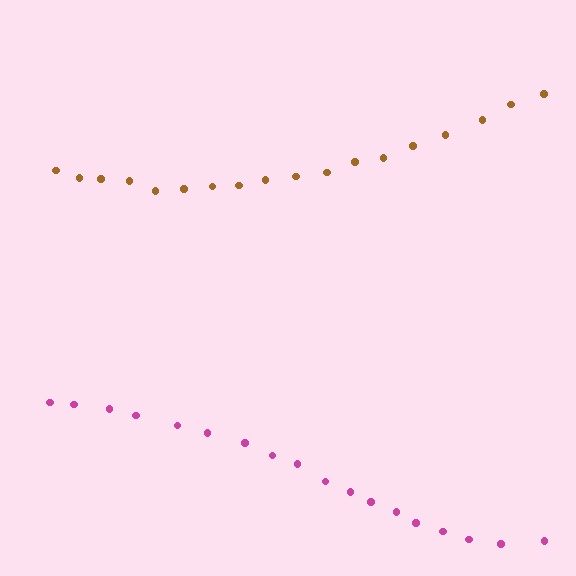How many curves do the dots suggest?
There are 2 distinct paths.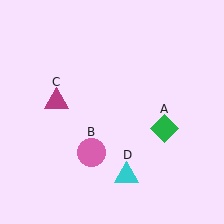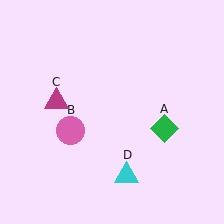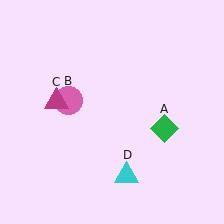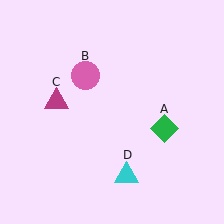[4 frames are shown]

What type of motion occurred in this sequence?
The pink circle (object B) rotated clockwise around the center of the scene.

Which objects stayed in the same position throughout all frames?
Green diamond (object A) and magenta triangle (object C) and cyan triangle (object D) remained stationary.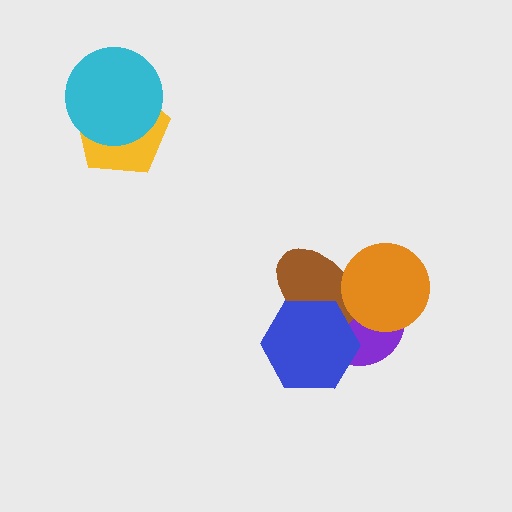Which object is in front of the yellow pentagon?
The cyan circle is in front of the yellow pentagon.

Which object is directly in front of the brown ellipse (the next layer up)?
The orange circle is directly in front of the brown ellipse.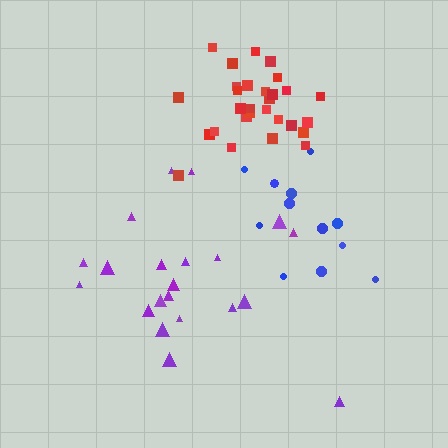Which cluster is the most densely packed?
Red.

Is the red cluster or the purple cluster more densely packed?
Red.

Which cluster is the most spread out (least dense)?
Purple.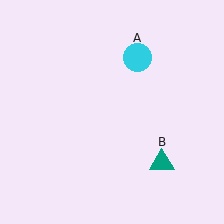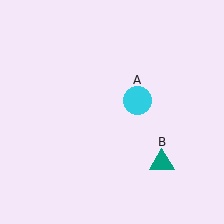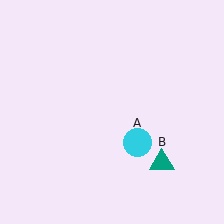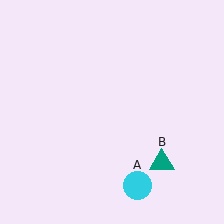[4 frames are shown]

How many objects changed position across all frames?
1 object changed position: cyan circle (object A).